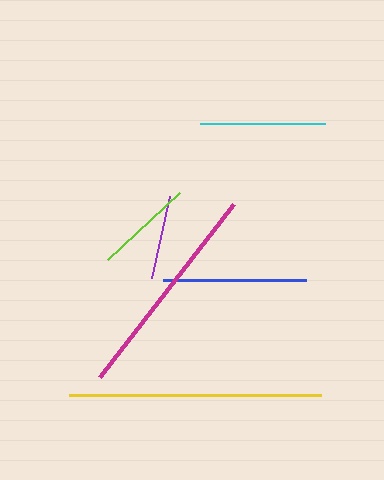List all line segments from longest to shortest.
From longest to shortest: yellow, magenta, blue, cyan, lime, purple.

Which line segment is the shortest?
The purple line is the shortest at approximately 84 pixels.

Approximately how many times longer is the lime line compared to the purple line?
The lime line is approximately 1.2 times the length of the purple line.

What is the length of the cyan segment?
The cyan segment is approximately 125 pixels long.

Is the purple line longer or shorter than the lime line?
The lime line is longer than the purple line.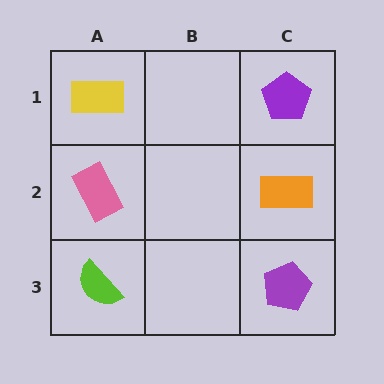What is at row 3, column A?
A lime semicircle.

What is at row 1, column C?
A purple pentagon.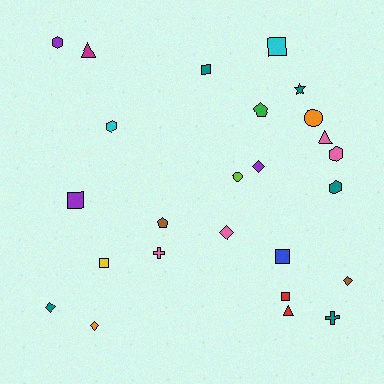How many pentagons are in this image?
There are 2 pentagons.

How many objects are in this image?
There are 25 objects.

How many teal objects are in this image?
There are 5 teal objects.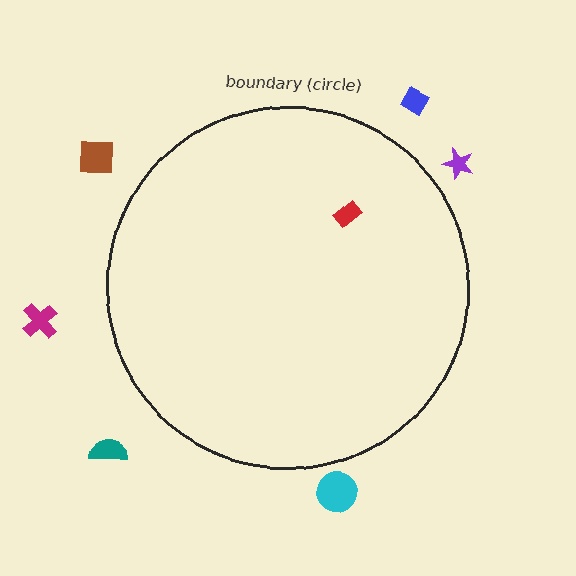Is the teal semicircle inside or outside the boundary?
Outside.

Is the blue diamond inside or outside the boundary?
Outside.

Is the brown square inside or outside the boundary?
Outside.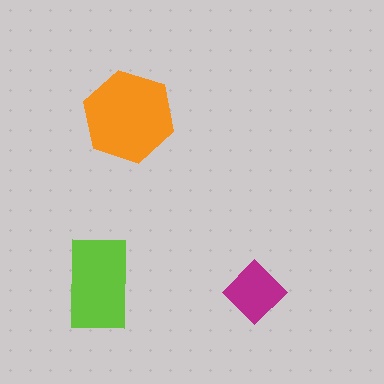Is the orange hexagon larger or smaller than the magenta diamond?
Larger.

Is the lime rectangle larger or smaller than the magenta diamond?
Larger.